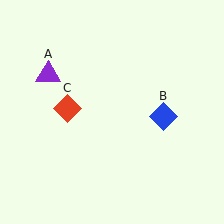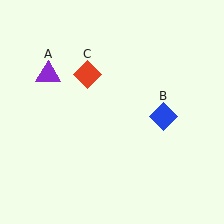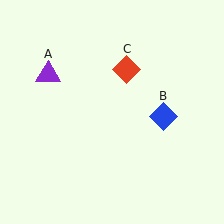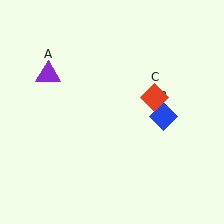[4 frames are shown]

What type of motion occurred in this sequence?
The red diamond (object C) rotated clockwise around the center of the scene.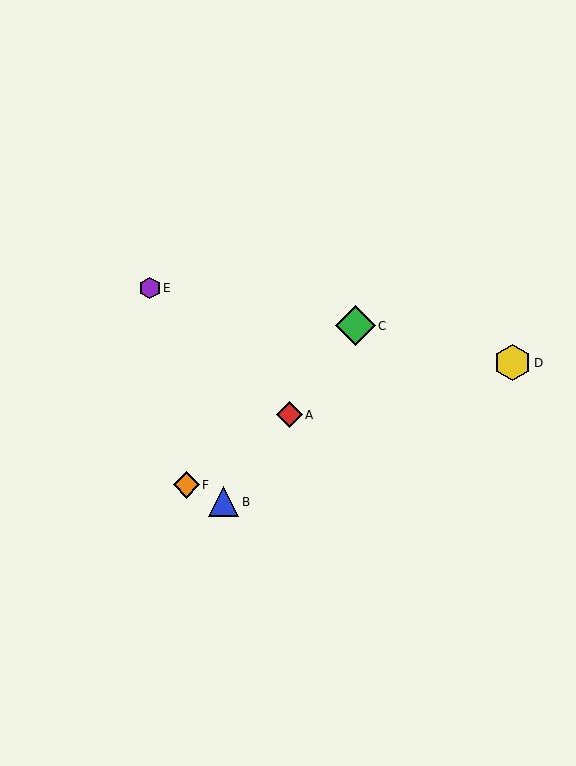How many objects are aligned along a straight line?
3 objects (A, B, C) are aligned along a straight line.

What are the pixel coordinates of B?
Object B is at (224, 502).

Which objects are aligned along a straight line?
Objects A, B, C are aligned along a straight line.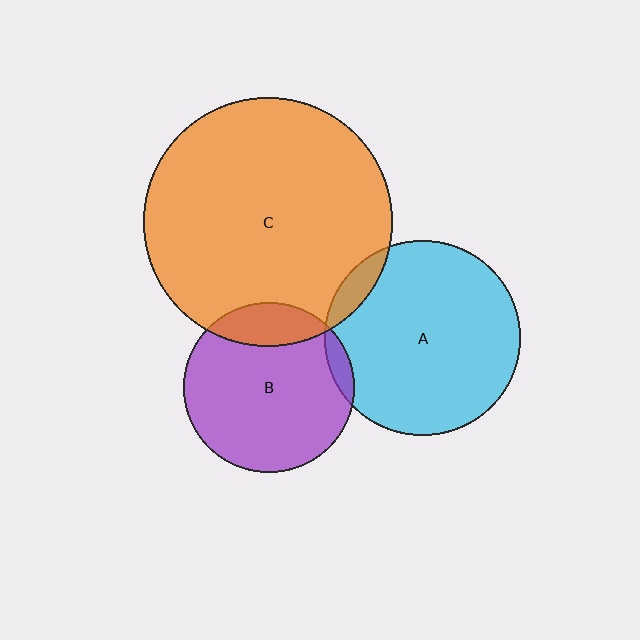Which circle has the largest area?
Circle C (orange).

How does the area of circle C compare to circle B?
Approximately 2.1 times.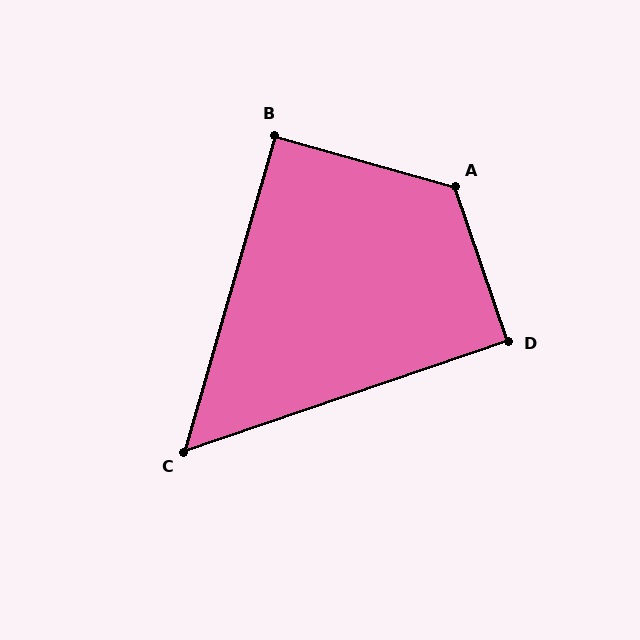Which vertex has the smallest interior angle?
C, at approximately 55 degrees.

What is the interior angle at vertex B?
Approximately 90 degrees (approximately right).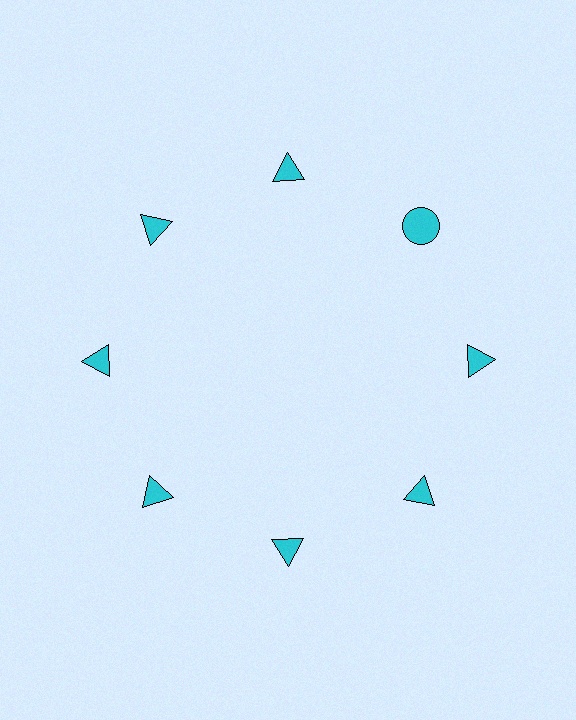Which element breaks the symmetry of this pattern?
The cyan circle at roughly the 2 o'clock position breaks the symmetry. All other shapes are cyan triangles.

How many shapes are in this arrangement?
There are 8 shapes arranged in a ring pattern.